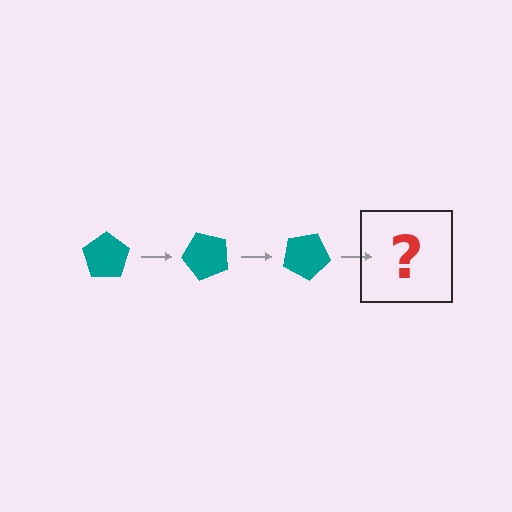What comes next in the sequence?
The next element should be a teal pentagon rotated 150 degrees.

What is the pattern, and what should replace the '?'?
The pattern is that the pentagon rotates 50 degrees each step. The '?' should be a teal pentagon rotated 150 degrees.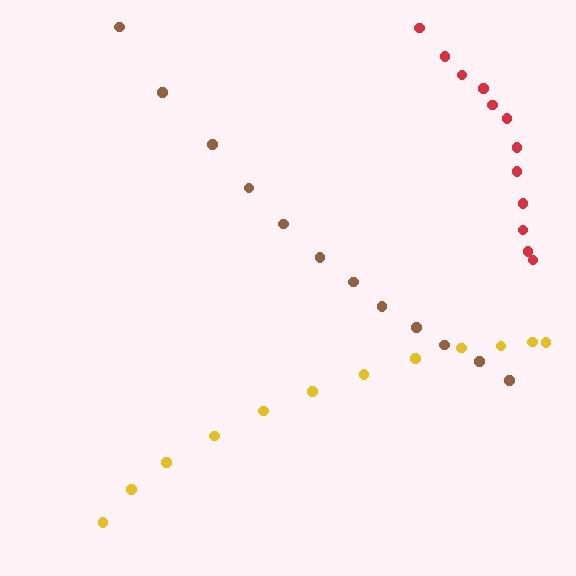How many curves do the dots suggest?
There are 3 distinct paths.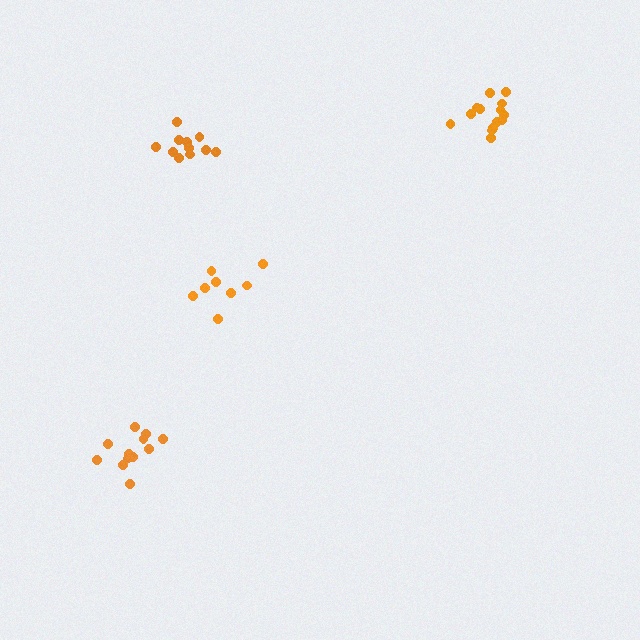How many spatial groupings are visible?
There are 4 spatial groupings.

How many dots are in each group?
Group 1: 8 dots, Group 2: 12 dots, Group 3: 14 dots, Group 4: 11 dots (45 total).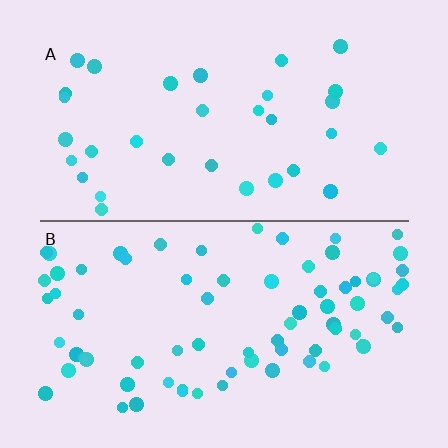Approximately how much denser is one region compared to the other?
Approximately 2.3× — region B over region A.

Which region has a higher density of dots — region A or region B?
B (the bottom).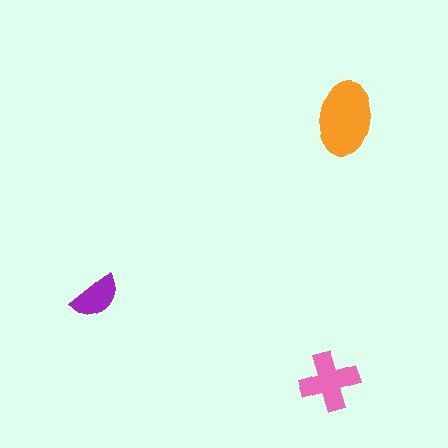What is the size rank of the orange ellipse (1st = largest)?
1st.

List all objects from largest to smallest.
The orange ellipse, the pink cross, the purple semicircle.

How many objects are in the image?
There are 3 objects in the image.